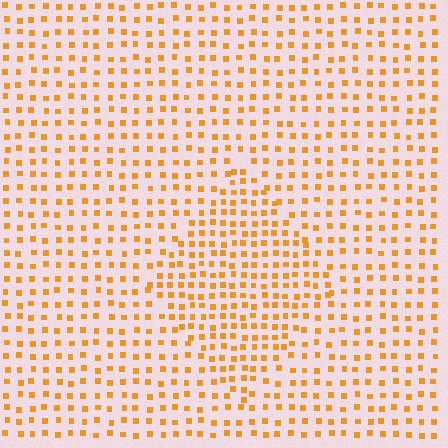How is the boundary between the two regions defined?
The boundary is defined by a change in element density (approximately 1.6x ratio). All elements are the same color, size, and shape.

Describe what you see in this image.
The image contains small orange elements arranged at two different densities. A diamond-shaped region is visible where the elements are more densely packed than the surrounding area.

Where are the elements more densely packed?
The elements are more densely packed inside the diamond boundary.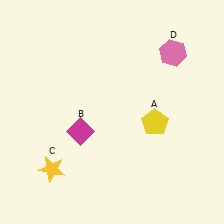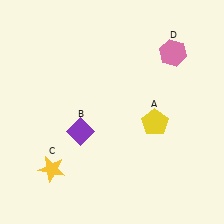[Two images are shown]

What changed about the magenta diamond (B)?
In Image 1, B is magenta. In Image 2, it changed to purple.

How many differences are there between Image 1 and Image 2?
There is 1 difference between the two images.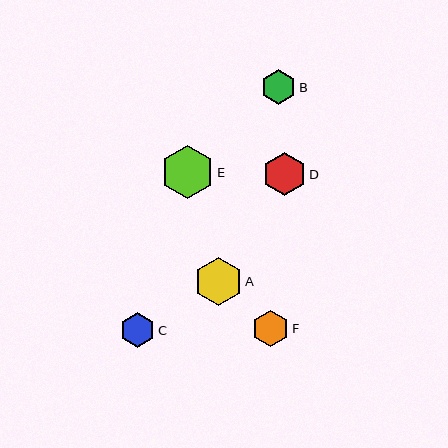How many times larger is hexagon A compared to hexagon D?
Hexagon A is approximately 1.1 times the size of hexagon D.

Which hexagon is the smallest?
Hexagon C is the smallest with a size of approximately 35 pixels.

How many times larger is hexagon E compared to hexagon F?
Hexagon E is approximately 1.5 times the size of hexagon F.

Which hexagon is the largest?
Hexagon E is the largest with a size of approximately 53 pixels.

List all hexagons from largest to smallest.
From largest to smallest: E, A, D, F, B, C.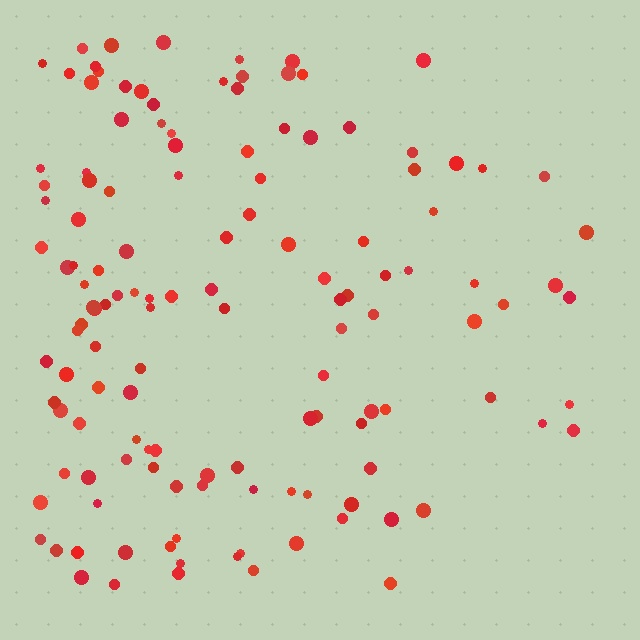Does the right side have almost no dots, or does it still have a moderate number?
Still a moderate number, just noticeably fewer than the left.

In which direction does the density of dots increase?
From right to left, with the left side densest.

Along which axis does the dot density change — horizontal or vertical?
Horizontal.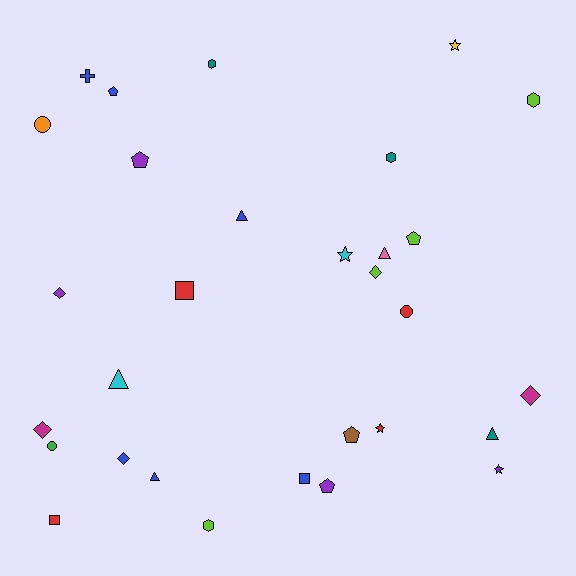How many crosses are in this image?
There is 1 cross.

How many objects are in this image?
There are 30 objects.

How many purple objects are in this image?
There are 4 purple objects.